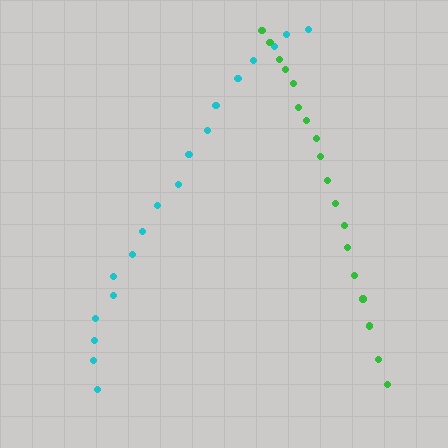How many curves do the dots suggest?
There are 2 distinct paths.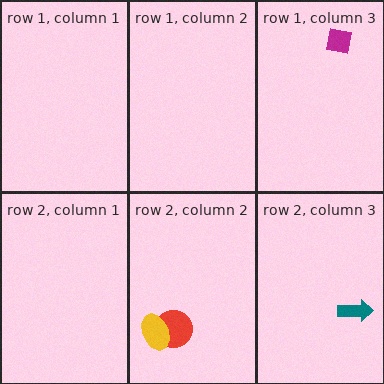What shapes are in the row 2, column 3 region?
The teal arrow.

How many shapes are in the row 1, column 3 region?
1.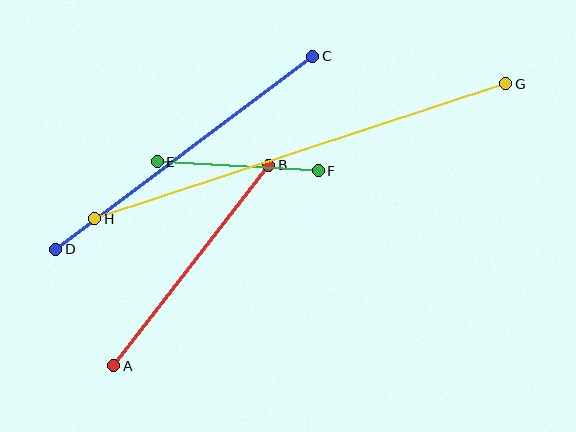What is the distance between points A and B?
The distance is approximately 254 pixels.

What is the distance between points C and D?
The distance is approximately 321 pixels.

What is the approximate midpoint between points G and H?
The midpoint is at approximately (300, 151) pixels.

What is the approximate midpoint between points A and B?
The midpoint is at approximately (191, 265) pixels.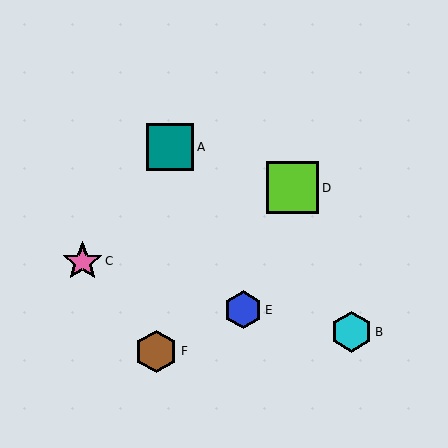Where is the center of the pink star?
The center of the pink star is at (82, 261).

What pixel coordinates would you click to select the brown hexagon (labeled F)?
Click at (156, 352) to select the brown hexagon F.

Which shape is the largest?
The lime square (labeled D) is the largest.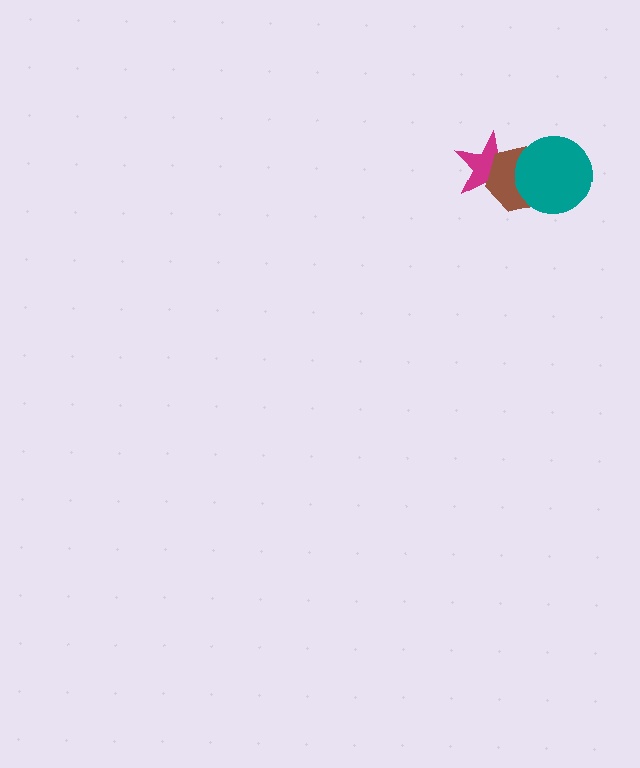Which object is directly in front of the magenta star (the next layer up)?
The brown hexagon is directly in front of the magenta star.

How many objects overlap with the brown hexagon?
2 objects overlap with the brown hexagon.